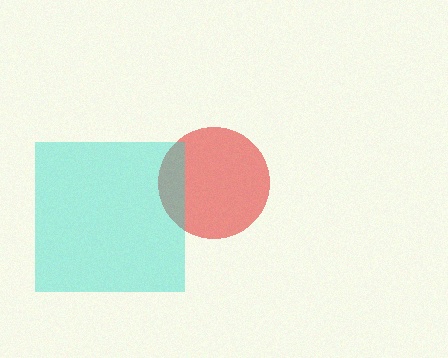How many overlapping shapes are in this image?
There are 2 overlapping shapes in the image.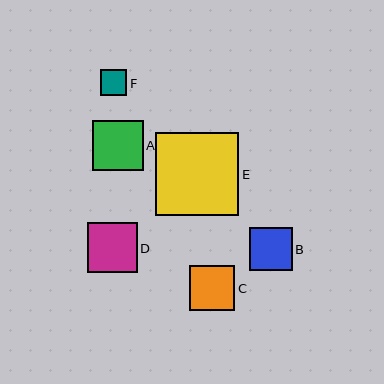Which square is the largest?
Square E is the largest with a size of approximately 83 pixels.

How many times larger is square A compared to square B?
Square A is approximately 1.2 times the size of square B.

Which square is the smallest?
Square F is the smallest with a size of approximately 26 pixels.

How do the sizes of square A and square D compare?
Square A and square D are approximately the same size.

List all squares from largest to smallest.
From largest to smallest: E, A, D, C, B, F.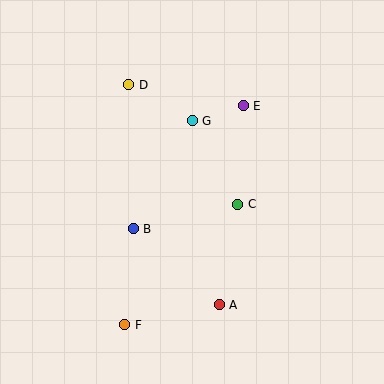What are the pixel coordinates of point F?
Point F is at (125, 325).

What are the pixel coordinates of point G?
Point G is at (192, 121).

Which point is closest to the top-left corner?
Point D is closest to the top-left corner.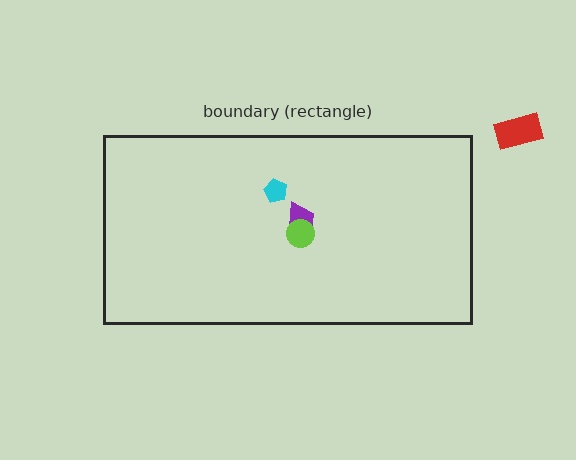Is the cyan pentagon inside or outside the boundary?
Inside.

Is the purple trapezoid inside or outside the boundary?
Inside.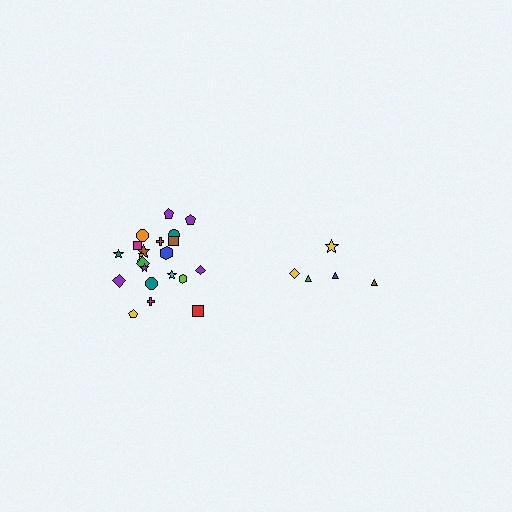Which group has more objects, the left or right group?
The left group.